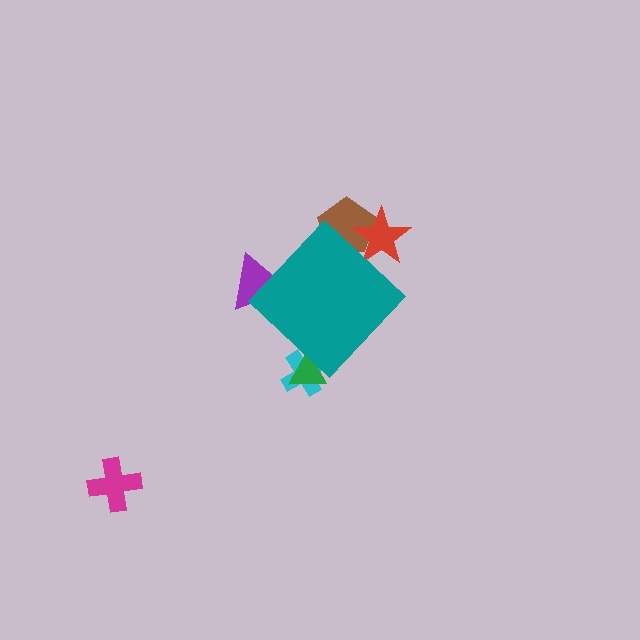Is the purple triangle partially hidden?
Yes, the purple triangle is partially hidden behind the teal diamond.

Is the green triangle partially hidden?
Yes, the green triangle is partially hidden behind the teal diamond.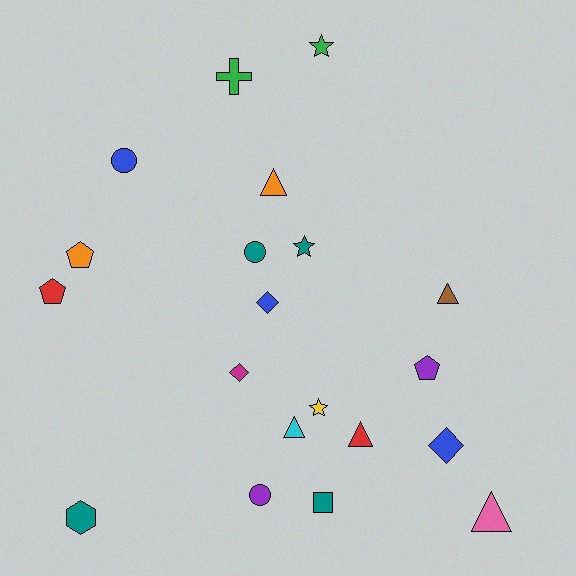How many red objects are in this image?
There are 2 red objects.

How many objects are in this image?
There are 20 objects.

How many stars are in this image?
There are 3 stars.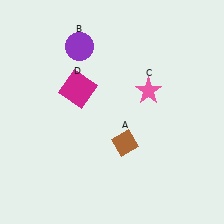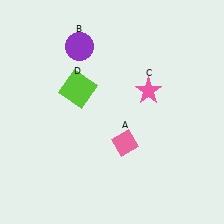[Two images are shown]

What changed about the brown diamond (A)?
In Image 1, A is brown. In Image 2, it changed to pink.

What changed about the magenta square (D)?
In Image 1, D is magenta. In Image 2, it changed to lime.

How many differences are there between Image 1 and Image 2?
There are 2 differences between the two images.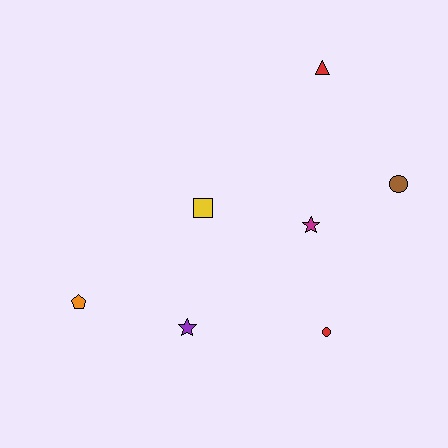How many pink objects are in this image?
There are no pink objects.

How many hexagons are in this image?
There are no hexagons.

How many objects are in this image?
There are 7 objects.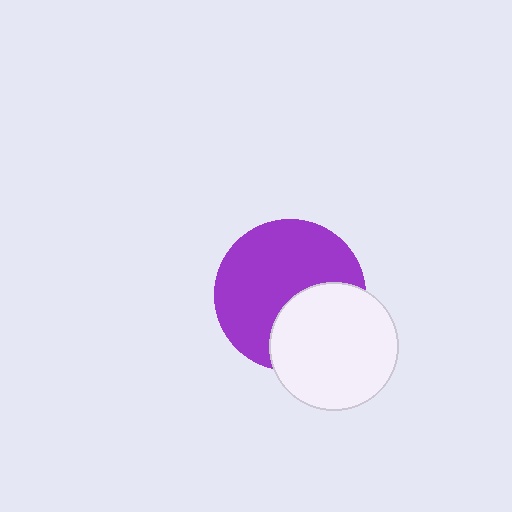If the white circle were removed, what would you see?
You would see the complete purple circle.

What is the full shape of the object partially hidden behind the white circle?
The partially hidden object is a purple circle.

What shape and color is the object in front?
The object in front is a white circle.